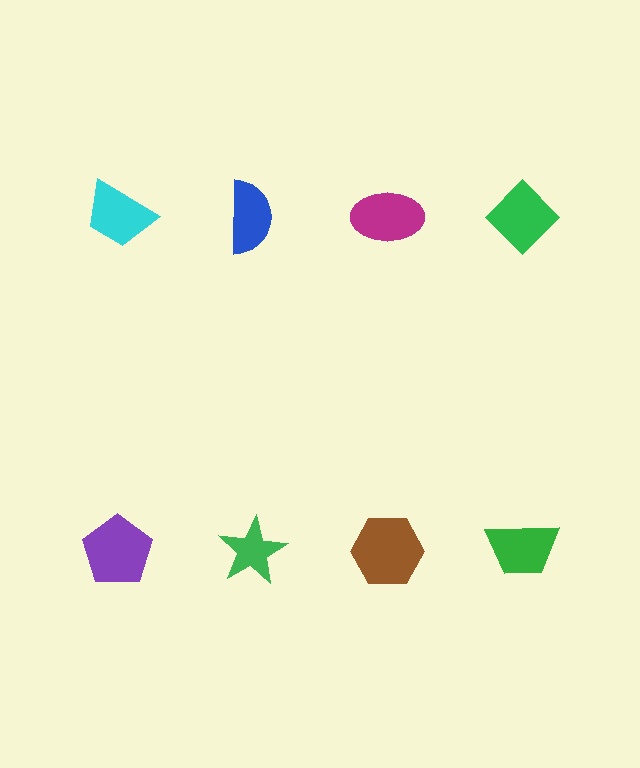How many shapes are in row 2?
4 shapes.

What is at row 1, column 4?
A green diamond.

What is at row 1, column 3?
A magenta ellipse.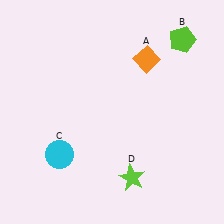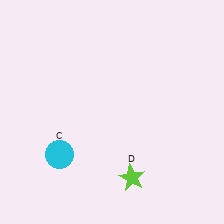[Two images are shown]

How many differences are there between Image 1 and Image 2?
There are 2 differences between the two images.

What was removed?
The lime pentagon (B), the orange diamond (A) were removed in Image 2.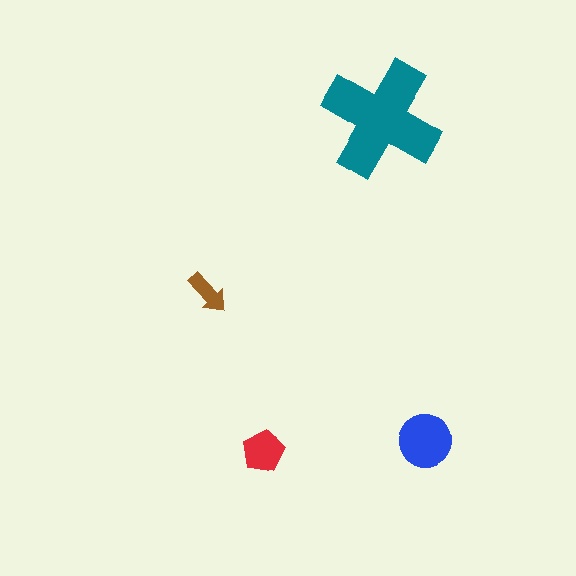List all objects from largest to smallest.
The teal cross, the blue circle, the red pentagon, the brown arrow.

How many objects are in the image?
There are 4 objects in the image.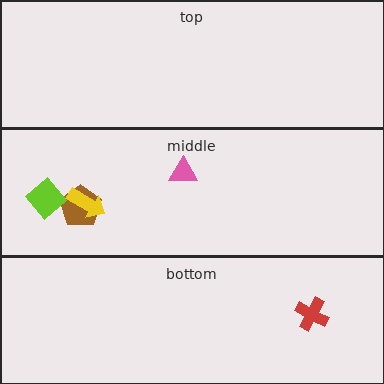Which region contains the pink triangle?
The middle region.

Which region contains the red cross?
The bottom region.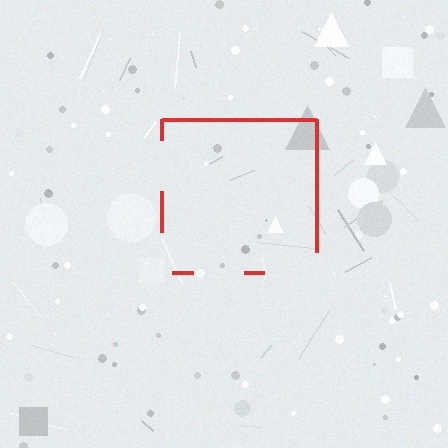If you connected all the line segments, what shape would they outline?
They would outline a square.